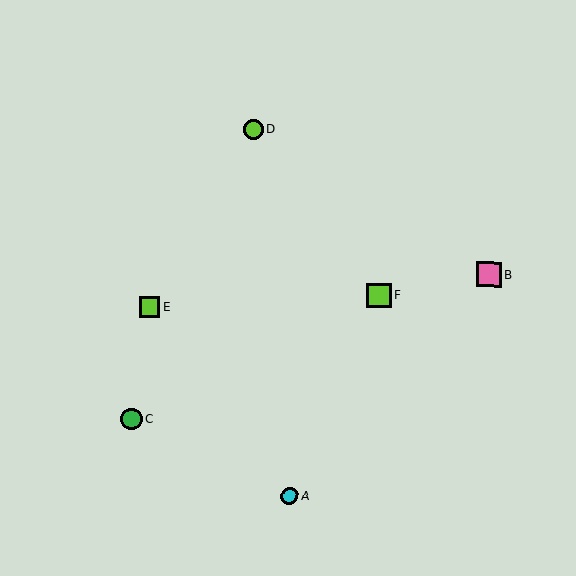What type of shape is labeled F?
Shape F is a lime square.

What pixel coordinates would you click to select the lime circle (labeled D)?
Click at (254, 129) to select the lime circle D.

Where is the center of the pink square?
The center of the pink square is at (489, 274).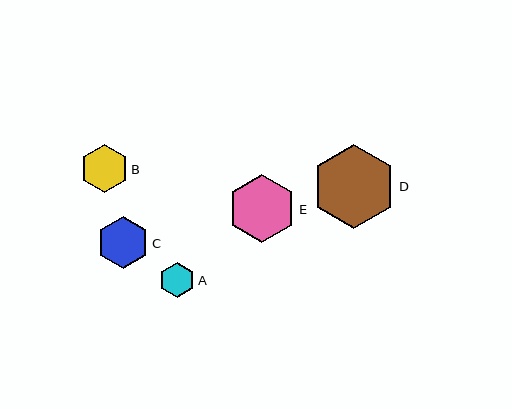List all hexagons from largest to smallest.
From largest to smallest: D, E, C, B, A.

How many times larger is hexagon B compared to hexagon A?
Hexagon B is approximately 1.3 times the size of hexagon A.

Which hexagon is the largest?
Hexagon D is the largest with a size of approximately 84 pixels.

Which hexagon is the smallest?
Hexagon A is the smallest with a size of approximately 36 pixels.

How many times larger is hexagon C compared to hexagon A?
Hexagon C is approximately 1.5 times the size of hexagon A.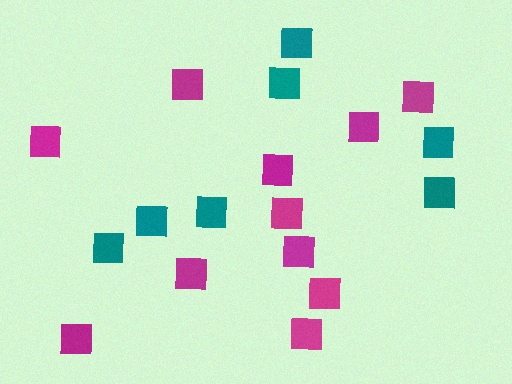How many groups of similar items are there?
There are 2 groups: one group of teal squares (7) and one group of magenta squares (11).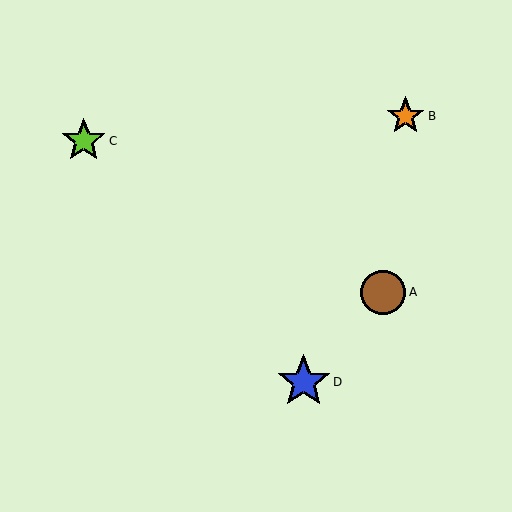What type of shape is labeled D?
Shape D is a blue star.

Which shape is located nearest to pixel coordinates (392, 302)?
The brown circle (labeled A) at (383, 292) is nearest to that location.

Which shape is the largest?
The blue star (labeled D) is the largest.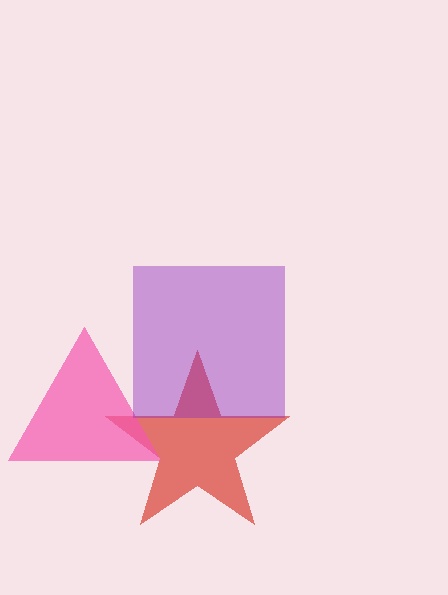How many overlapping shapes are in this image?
There are 3 overlapping shapes in the image.